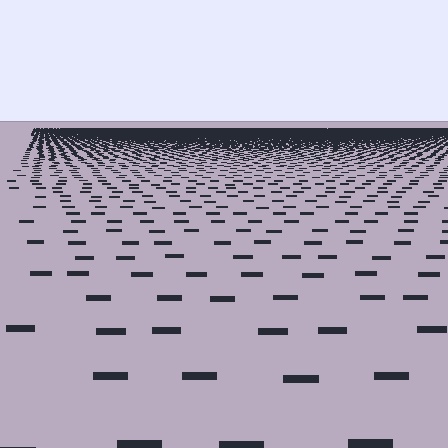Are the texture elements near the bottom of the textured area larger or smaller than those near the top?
Larger. Near the bottom, elements are closer to the viewer and appear at a bigger on-screen size.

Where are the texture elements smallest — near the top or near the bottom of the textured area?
Near the top.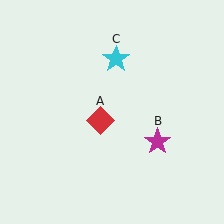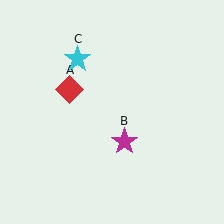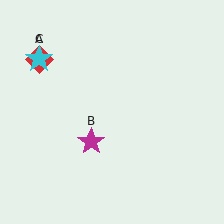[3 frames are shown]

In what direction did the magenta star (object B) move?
The magenta star (object B) moved left.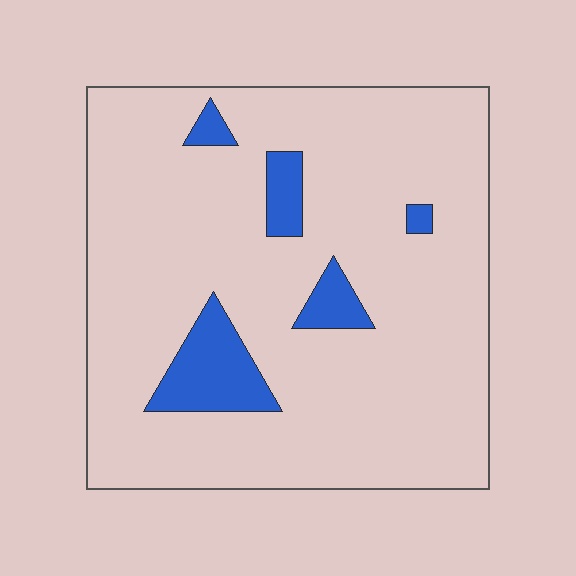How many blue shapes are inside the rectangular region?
5.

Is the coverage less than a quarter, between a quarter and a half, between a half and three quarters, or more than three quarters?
Less than a quarter.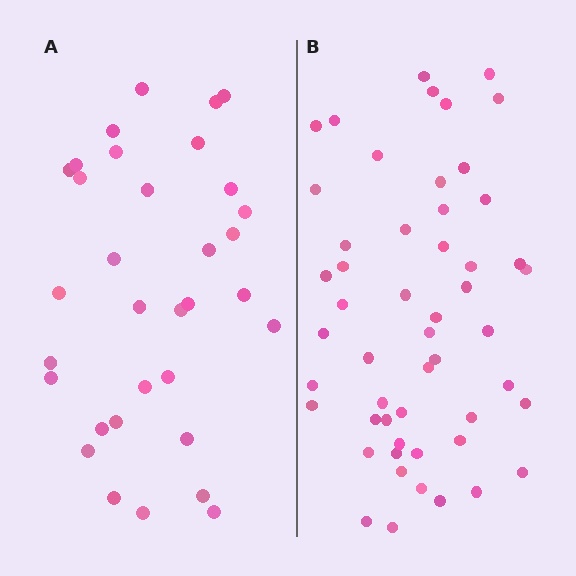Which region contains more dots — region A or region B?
Region B (the right region) has more dots.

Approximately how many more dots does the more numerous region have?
Region B has approximately 20 more dots than region A.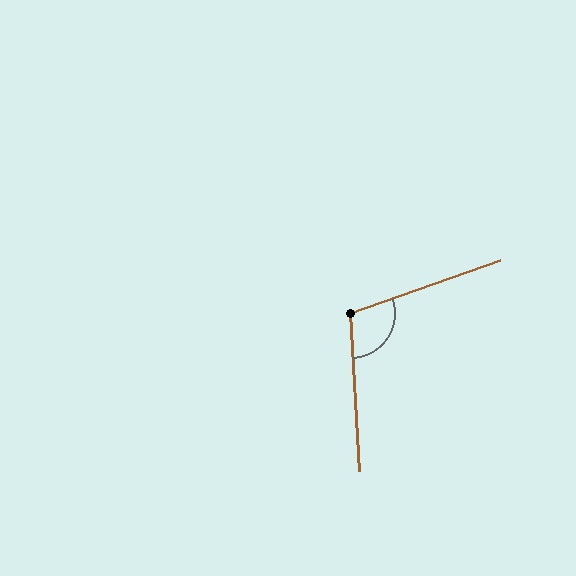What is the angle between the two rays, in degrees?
Approximately 106 degrees.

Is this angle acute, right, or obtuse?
It is obtuse.